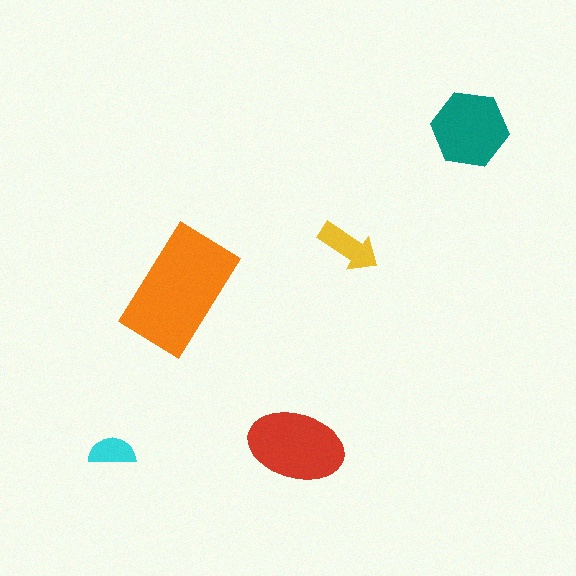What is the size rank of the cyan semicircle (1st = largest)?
5th.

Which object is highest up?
The teal hexagon is topmost.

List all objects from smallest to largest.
The cyan semicircle, the yellow arrow, the teal hexagon, the red ellipse, the orange rectangle.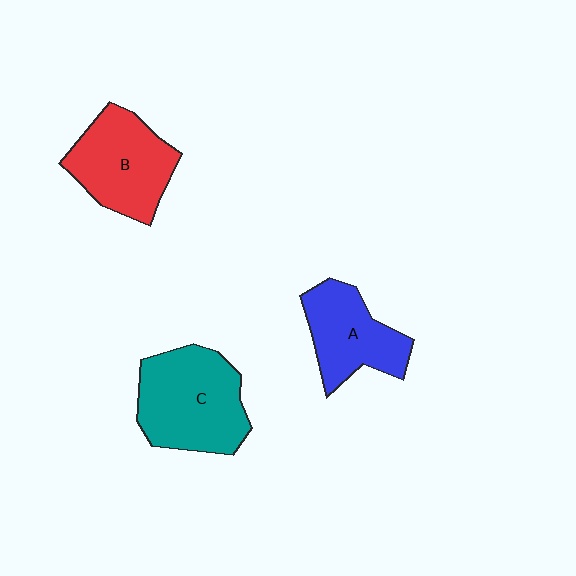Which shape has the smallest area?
Shape A (blue).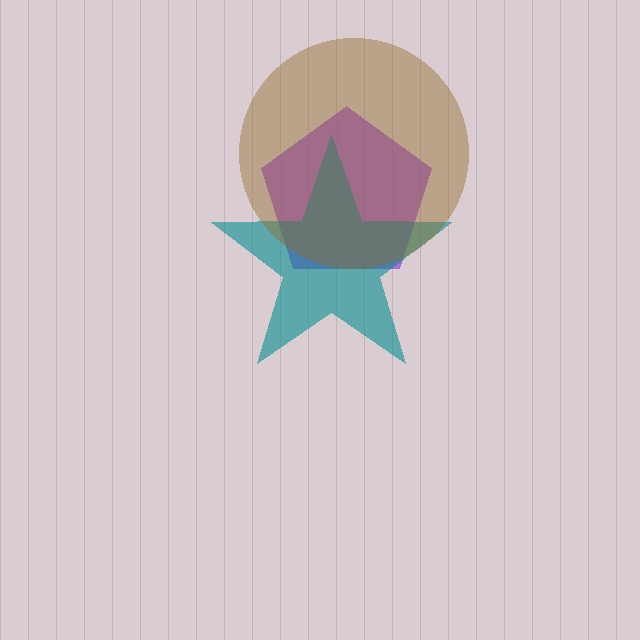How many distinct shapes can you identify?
There are 3 distinct shapes: a purple pentagon, a teal star, a brown circle.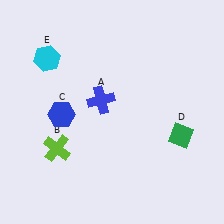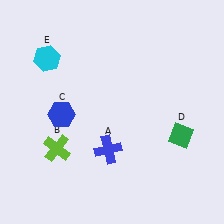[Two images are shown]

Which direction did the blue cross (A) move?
The blue cross (A) moved down.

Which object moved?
The blue cross (A) moved down.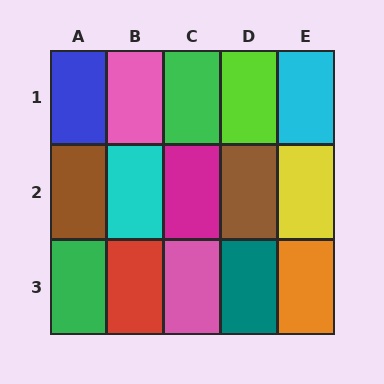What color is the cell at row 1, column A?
Blue.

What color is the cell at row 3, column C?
Pink.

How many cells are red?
1 cell is red.